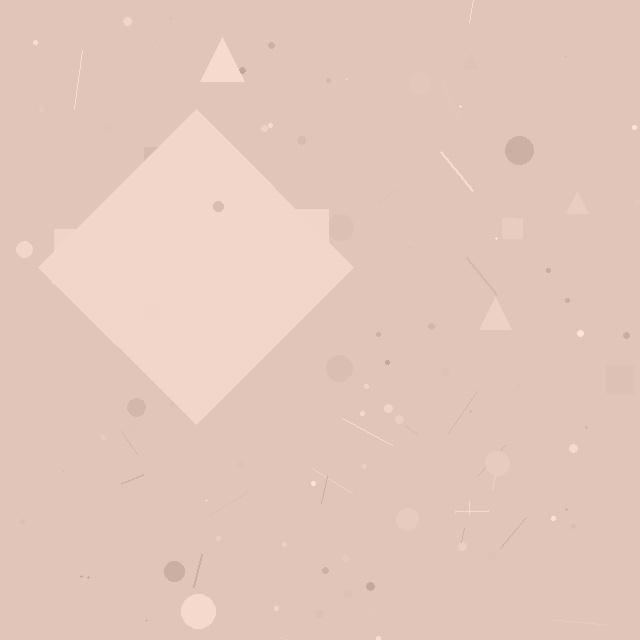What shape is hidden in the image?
A diamond is hidden in the image.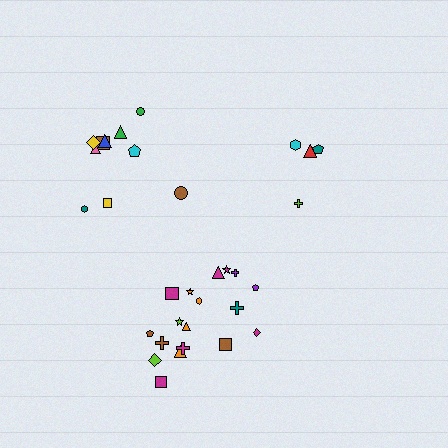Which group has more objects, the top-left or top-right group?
The top-left group.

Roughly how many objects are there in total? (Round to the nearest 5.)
Roughly 30 objects in total.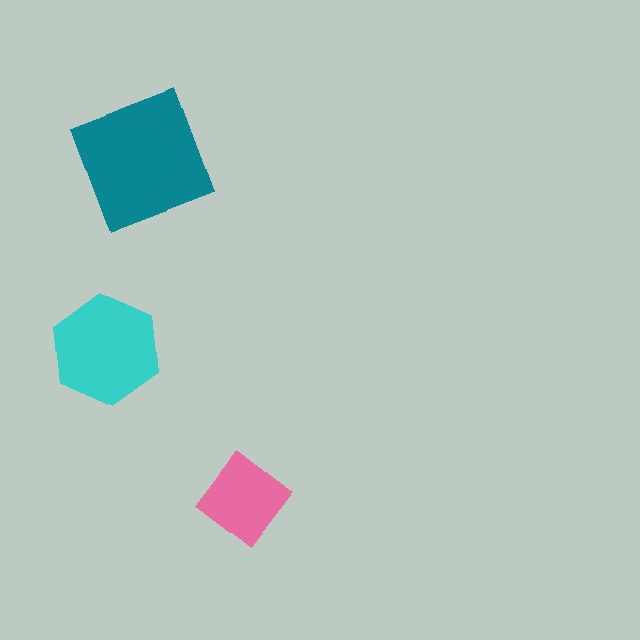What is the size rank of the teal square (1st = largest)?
1st.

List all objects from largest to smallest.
The teal square, the cyan hexagon, the pink diamond.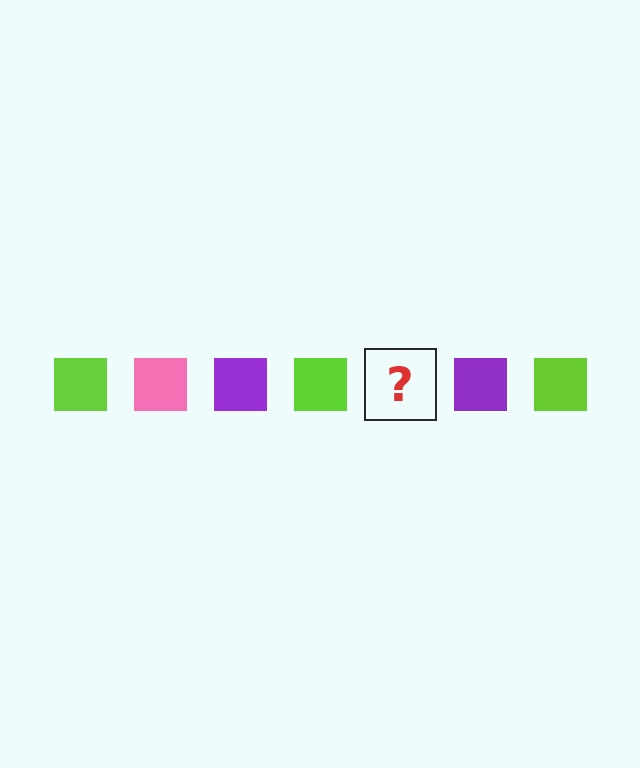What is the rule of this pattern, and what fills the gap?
The rule is that the pattern cycles through lime, pink, purple squares. The gap should be filled with a pink square.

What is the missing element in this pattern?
The missing element is a pink square.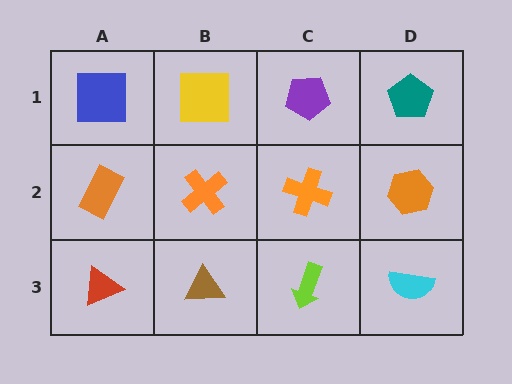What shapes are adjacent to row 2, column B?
A yellow square (row 1, column B), a brown triangle (row 3, column B), an orange rectangle (row 2, column A), an orange cross (row 2, column C).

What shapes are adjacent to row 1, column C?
An orange cross (row 2, column C), a yellow square (row 1, column B), a teal pentagon (row 1, column D).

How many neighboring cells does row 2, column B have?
4.